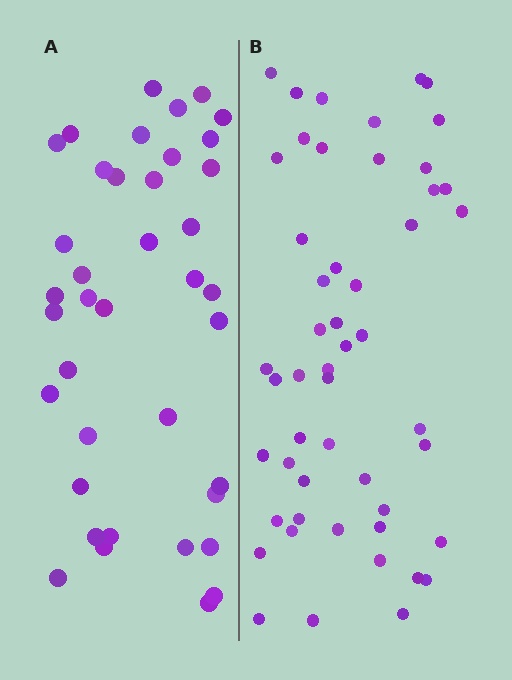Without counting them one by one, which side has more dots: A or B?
Region B (the right region) has more dots.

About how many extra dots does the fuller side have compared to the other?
Region B has roughly 12 or so more dots than region A.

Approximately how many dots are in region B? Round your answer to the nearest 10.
About 50 dots. (The exact count is 51, which rounds to 50.)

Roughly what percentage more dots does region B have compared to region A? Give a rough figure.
About 30% more.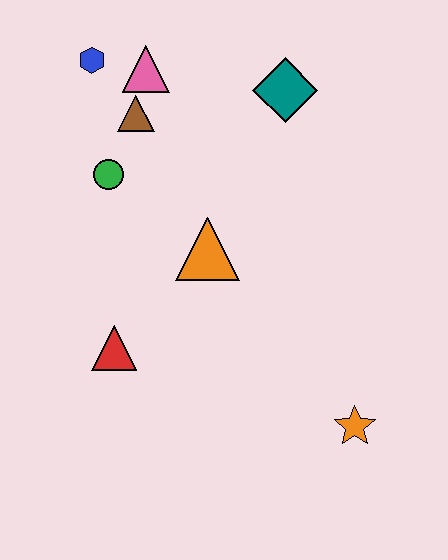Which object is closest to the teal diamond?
The pink triangle is closest to the teal diamond.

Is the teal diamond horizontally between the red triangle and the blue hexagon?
No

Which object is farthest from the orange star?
The blue hexagon is farthest from the orange star.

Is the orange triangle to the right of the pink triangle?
Yes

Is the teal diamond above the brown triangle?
Yes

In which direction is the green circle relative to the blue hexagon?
The green circle is below the blue hexagon.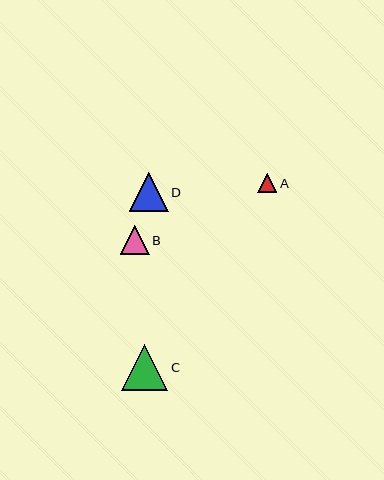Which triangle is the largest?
Triangle C is the largest with a size of approximately 46 pixels.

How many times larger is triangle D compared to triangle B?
Triangle D is approximately 1.4 times the size of triangle B.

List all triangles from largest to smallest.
From largest to smallest: C, D, B, A.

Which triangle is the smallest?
Triangle A is the smallest with a size of approximately 19 pixels.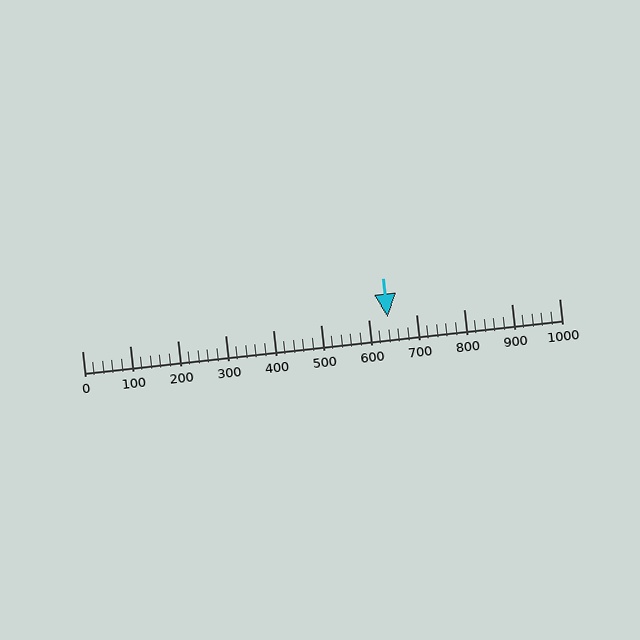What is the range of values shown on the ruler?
The ruler shows values from 0 to 1000.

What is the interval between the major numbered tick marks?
The major tick marks are spaced 100 units apart.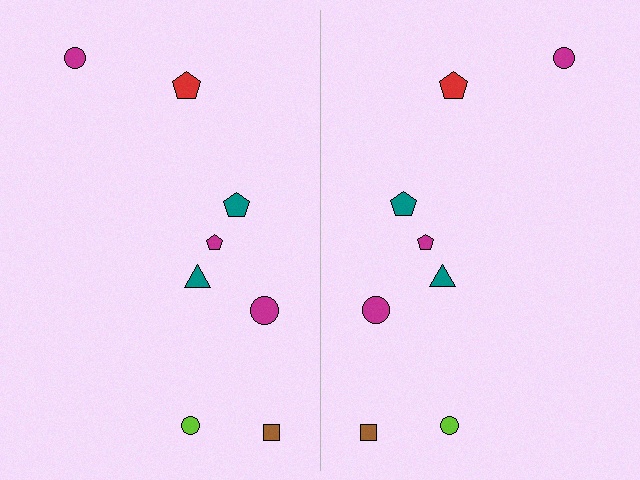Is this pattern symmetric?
Yes, this pattern has bilateral (reflection) symmetry.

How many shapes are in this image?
There are 16 shapes in this image.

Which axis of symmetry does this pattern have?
The pattern has a vertical axis of symmetry running through the center of the image.